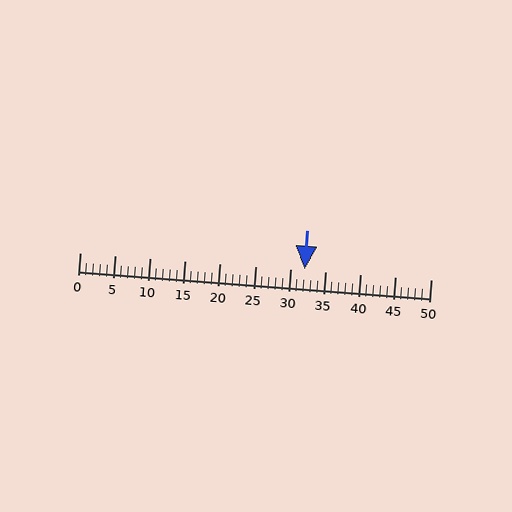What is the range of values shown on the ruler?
The ruler shows values from 0 to 50.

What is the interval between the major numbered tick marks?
The major tick marks are spaced 5 units apart.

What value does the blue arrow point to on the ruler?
The blue arrow points to approximately 32.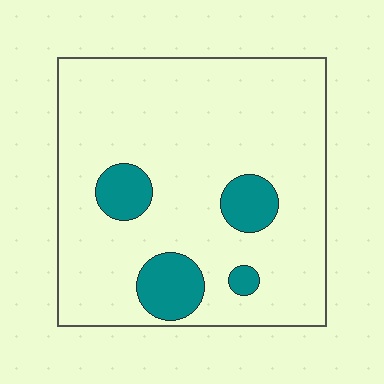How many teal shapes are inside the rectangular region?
4.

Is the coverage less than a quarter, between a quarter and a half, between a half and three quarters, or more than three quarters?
Less than a quarter.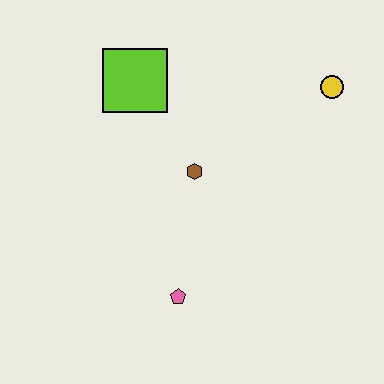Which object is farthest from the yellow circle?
The pink pentagon is farthest from the yellow circle.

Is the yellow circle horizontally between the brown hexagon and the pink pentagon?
No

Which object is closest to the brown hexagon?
The lime square is closest to the brown hexagon.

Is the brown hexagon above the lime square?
No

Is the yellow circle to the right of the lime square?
Yes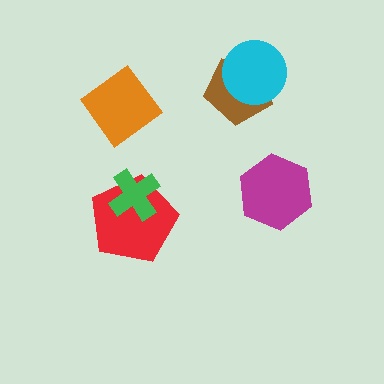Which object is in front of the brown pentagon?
The cyan circle is in front of the brown pentagon.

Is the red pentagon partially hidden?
Yes, it is partially covered by another shape.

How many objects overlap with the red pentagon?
1 object overlaps with the red pentagon.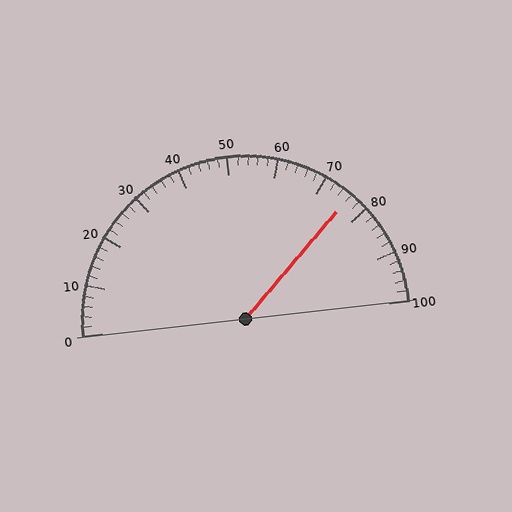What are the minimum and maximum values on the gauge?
The gauge ranges from 0 to 100.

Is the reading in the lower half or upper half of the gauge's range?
The reading is in the upper half of the range (0 to 100).